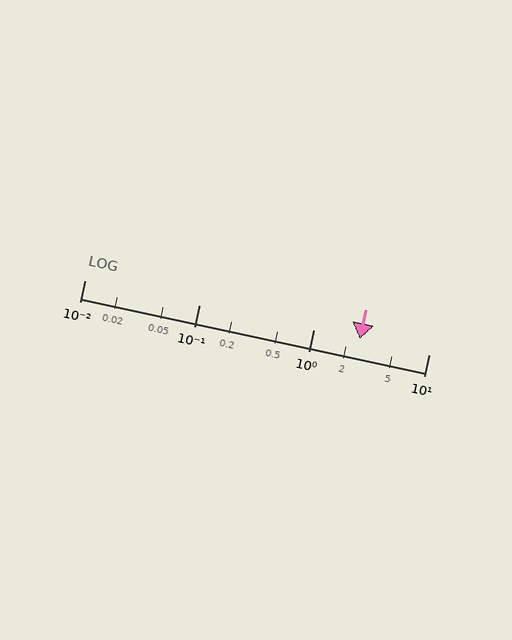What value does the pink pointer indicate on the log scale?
The pointer indicates approximately 2.5.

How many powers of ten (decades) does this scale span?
The scale spans 3 decades, from 0.01 to 10.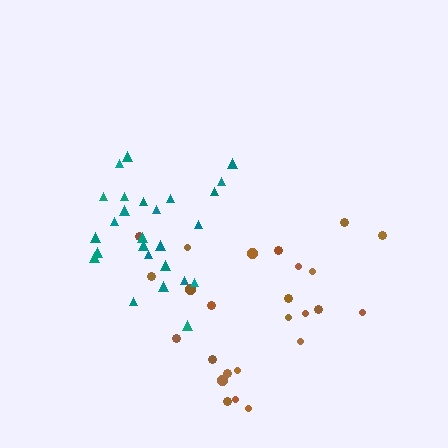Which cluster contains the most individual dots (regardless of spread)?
Teal (26).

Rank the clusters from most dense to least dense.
teal, brown.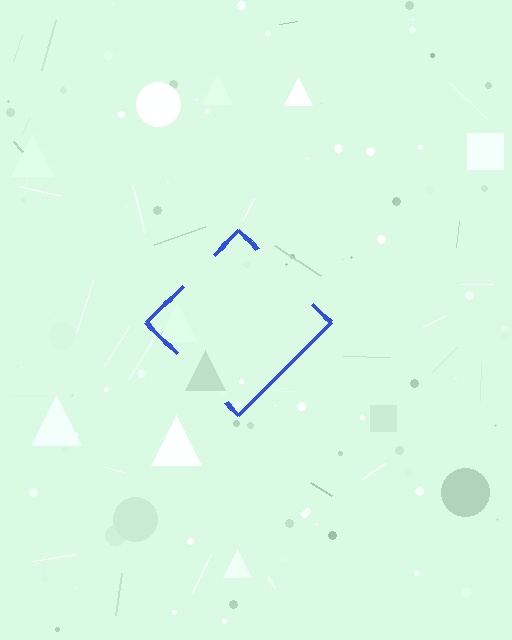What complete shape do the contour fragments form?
The contour fragments form a diamond.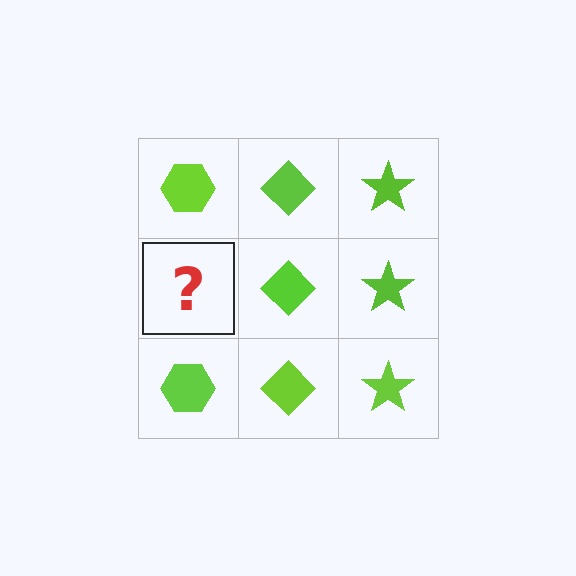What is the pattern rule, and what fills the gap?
The rule is that each column has a consistent shape. The gap should be filled with a lime hexagon.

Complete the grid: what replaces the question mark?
The question mark should be replaced with a lime hexagon.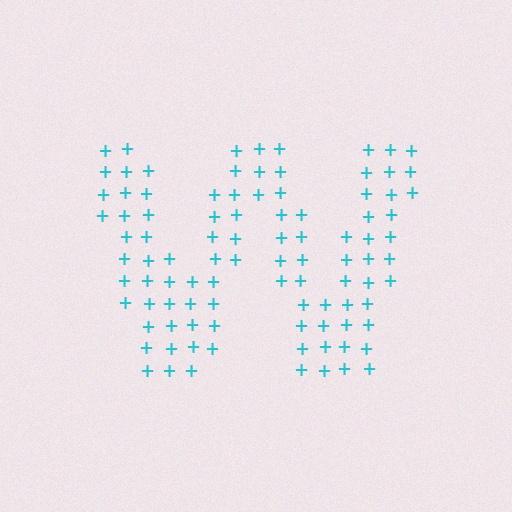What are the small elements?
The small elements are plus signs.